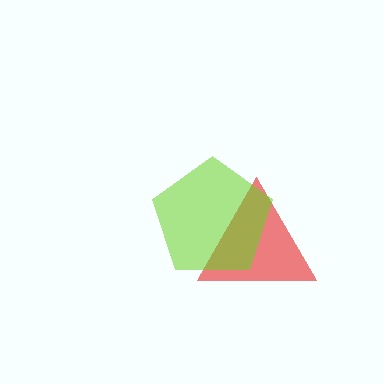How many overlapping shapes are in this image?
There are 2 overlapping shapes in the image.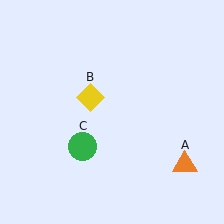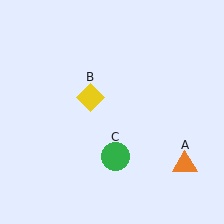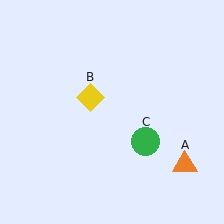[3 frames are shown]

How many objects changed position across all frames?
1 object changed position: green circle (object C).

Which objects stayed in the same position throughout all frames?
Orange triangle (object A) and yellow diamond (object B) remained stationary.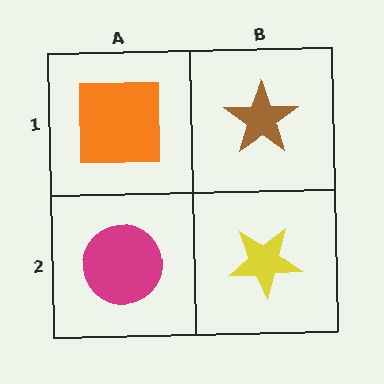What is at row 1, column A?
An orange square.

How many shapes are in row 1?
2 shapes.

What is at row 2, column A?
A magenta circle.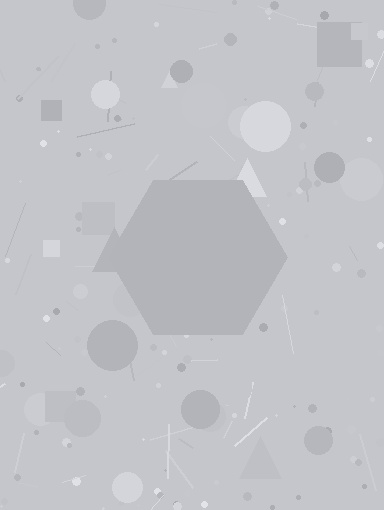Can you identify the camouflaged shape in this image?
The camouflaged shape is a hexagon.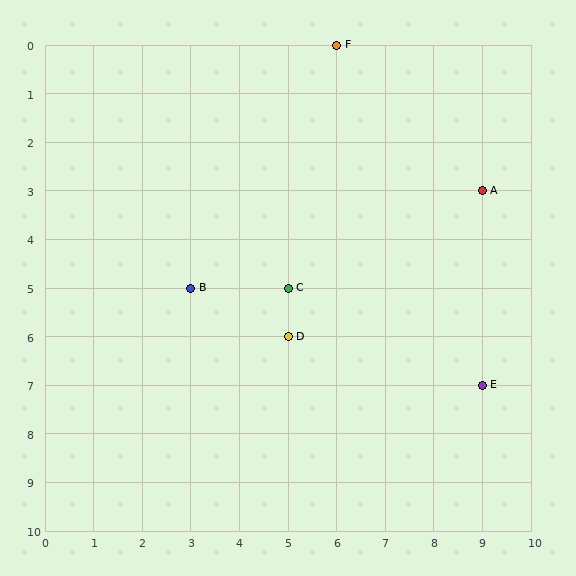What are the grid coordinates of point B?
Point B is at grid coordinates (3, 5).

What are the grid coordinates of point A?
Point A is at grid coordinates (9, 3).